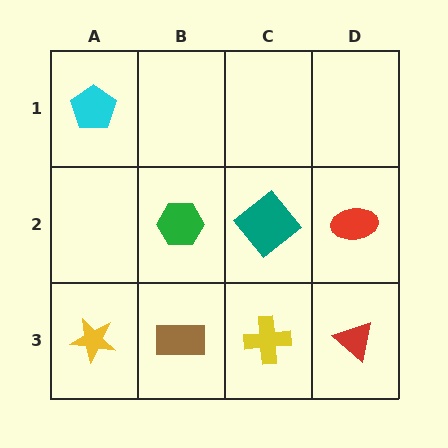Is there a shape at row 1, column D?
No, that cell is empty.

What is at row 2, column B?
A green hexagon.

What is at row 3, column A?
A yellow star.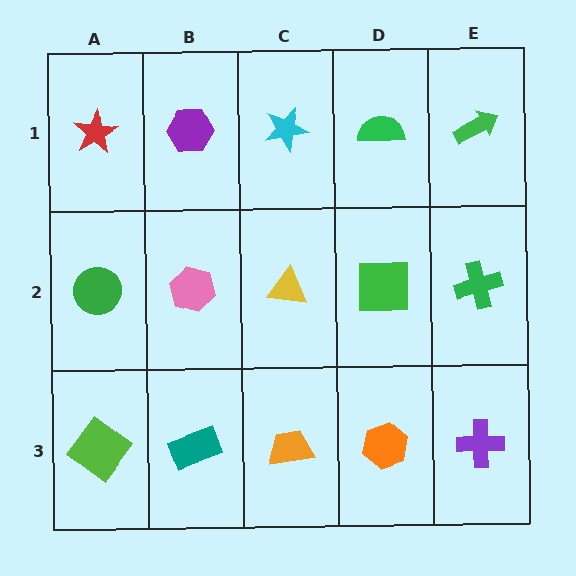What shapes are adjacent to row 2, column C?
A cyan star (row 1, column C), an orange trapezoid (row 3, column C), a pink hexagon (row 2, column B), a green square (row 2, column D).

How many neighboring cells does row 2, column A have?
3.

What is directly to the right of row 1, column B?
A cyan star.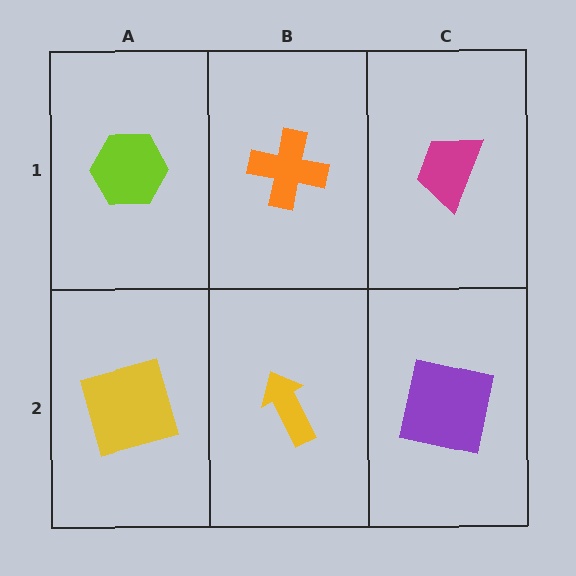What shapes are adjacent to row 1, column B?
A yellow arrow (row 2, column B), a lime hexagon (row 1, column A), a magenta trapezoid (row 1, column C).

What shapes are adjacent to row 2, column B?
An orange cross (row 1, column B), a yellow square (row 2, column A), a purple square (row 2, column C).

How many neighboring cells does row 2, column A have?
2.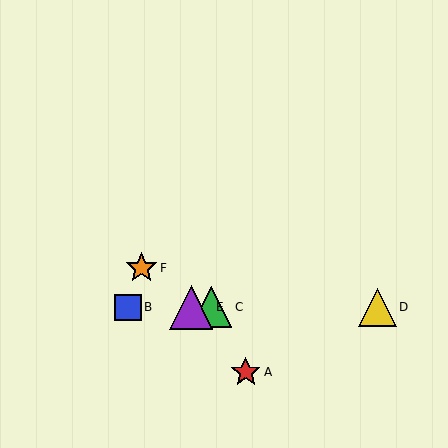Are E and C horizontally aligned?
Yes, both are at y≈307.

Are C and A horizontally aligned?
No, C is at y≈307 and A is at y≈372.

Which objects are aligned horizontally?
Objects B, C, D, E are aligned horizontally.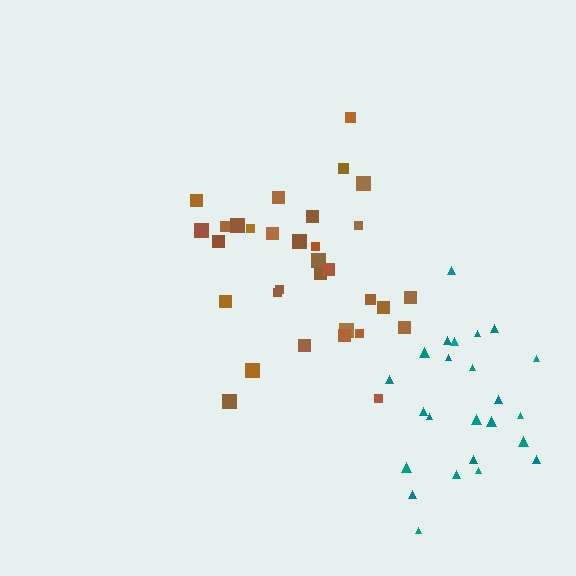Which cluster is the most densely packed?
Brown.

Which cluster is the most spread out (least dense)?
Teal.